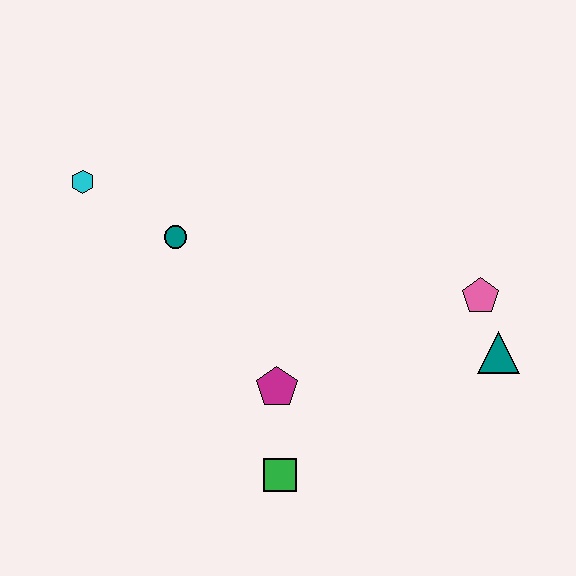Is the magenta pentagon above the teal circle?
No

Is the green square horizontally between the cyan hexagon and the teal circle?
No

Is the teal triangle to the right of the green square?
Yes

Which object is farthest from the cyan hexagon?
The teal triangle is farthest from the cyan hexagon.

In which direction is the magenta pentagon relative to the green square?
The magenta pentagon is above the green square.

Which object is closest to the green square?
The magenta pentagon is closest to the green square.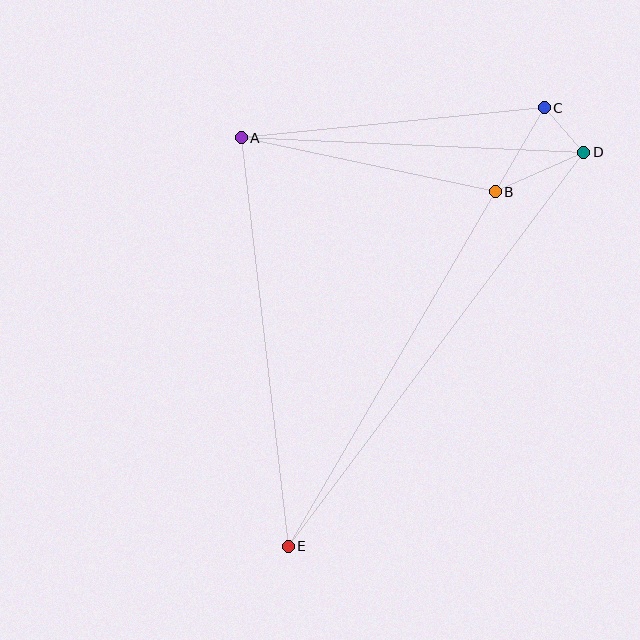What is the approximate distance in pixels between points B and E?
The distance between B and E is approximately 411 pixels.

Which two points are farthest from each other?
Points C and E are farthest from each other.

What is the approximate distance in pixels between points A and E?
The distance between A and E is approximately 411 pixels.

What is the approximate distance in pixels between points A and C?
The distance between A and C is approximately 304 pixels.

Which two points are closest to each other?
Points C and D are closest to each other.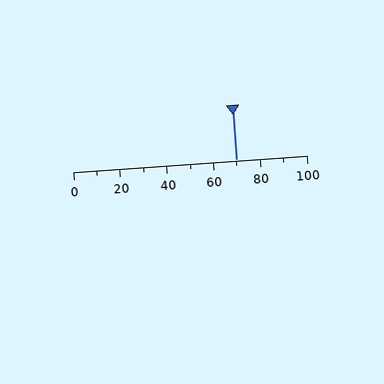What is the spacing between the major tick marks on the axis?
The major ticks are spaced 20 apart.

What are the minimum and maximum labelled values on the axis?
The axis runs from 0 to 100.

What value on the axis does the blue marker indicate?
The marker indicates approximately 70.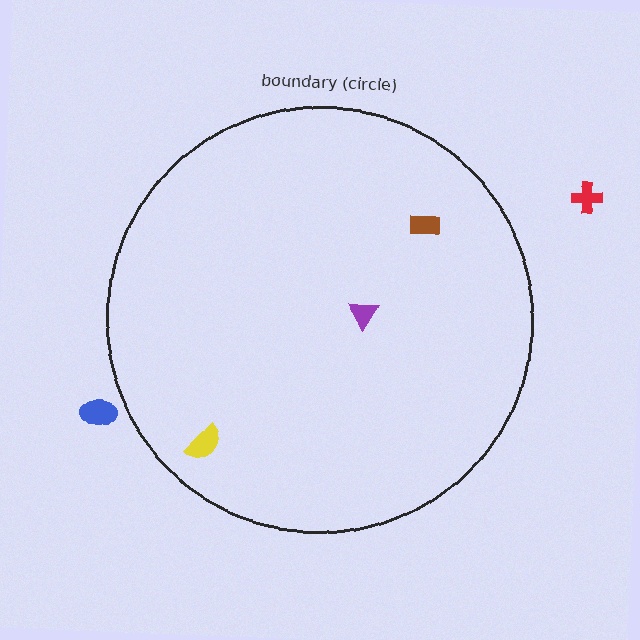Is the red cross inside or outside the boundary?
Outside.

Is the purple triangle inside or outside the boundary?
Inside.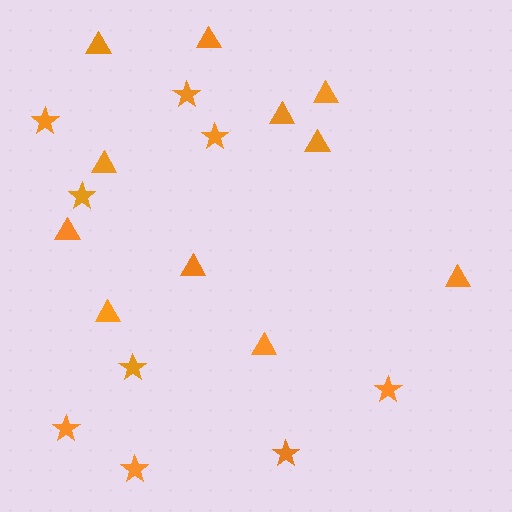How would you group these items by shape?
There are 2 groups: one group of triangles (11) and one group of stars (9).